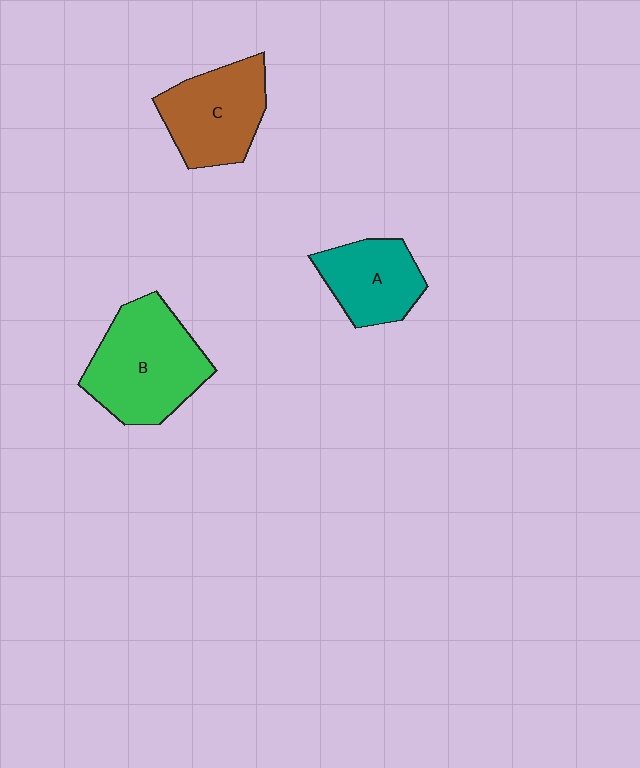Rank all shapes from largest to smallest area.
From largest to smallest: B (green), C (brown), A (teal).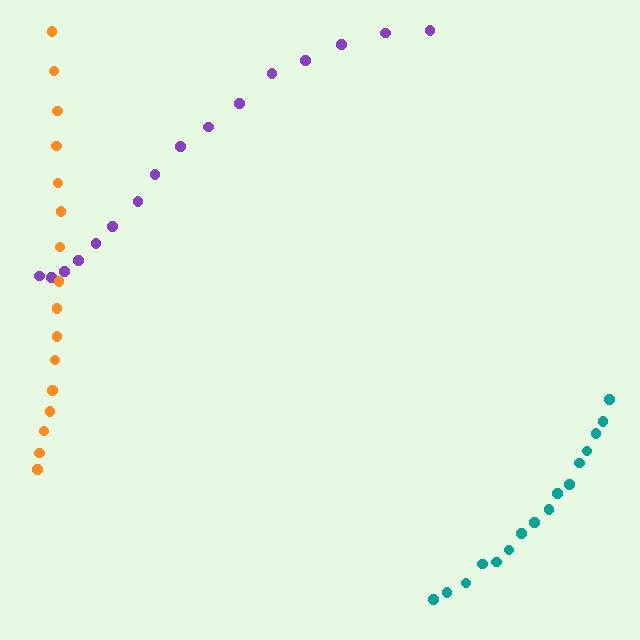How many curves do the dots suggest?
There are 3 distinct paths.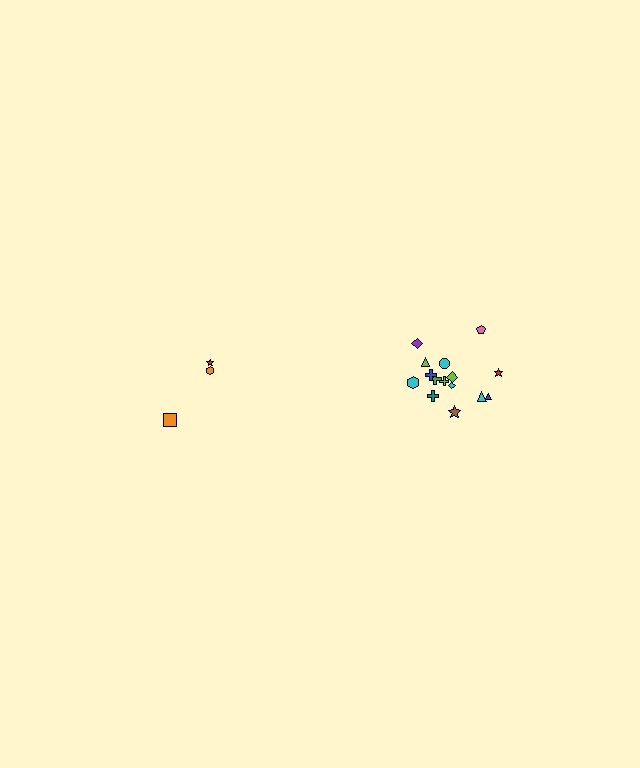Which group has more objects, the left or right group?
The right group.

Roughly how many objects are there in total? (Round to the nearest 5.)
Roughly 20 objects in total.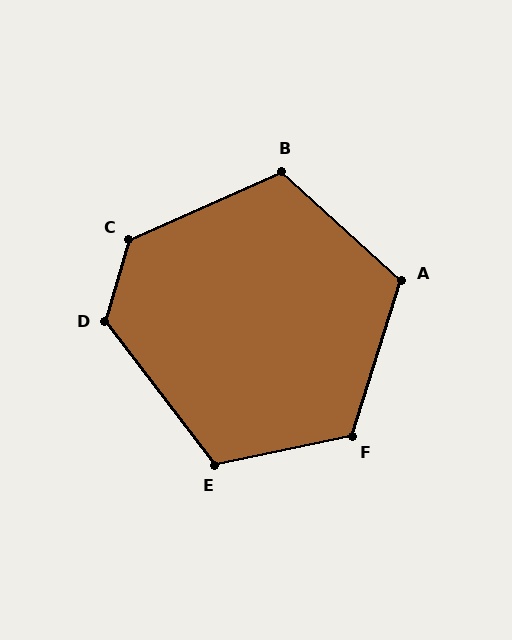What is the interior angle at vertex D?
Approximately 127 degrees (obtuse).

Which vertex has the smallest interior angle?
B, at approximately 114 degrees.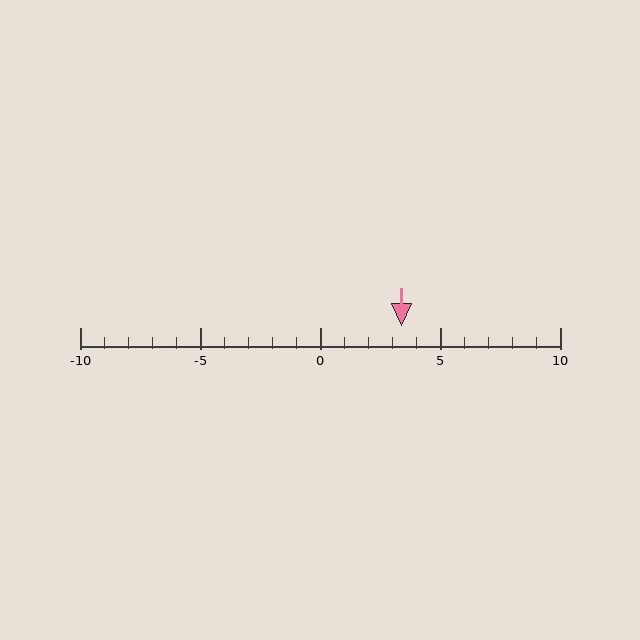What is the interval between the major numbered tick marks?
The major tick marks are spaced 5 units apart.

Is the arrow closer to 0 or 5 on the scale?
The arrow is closer to 5.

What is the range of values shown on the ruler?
The ruler shows values from -10 to 10.